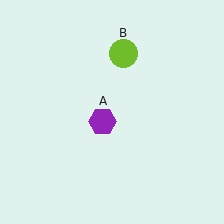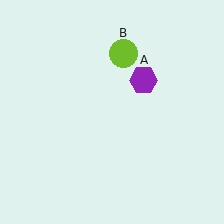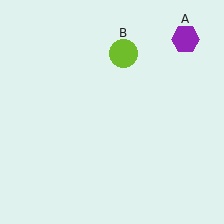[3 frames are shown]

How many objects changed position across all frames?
1 object changed position: purple hexagon (object A).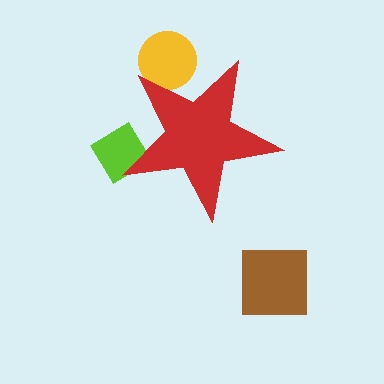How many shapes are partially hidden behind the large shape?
2 shapes are partially hidden.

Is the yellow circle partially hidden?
Yes, the yellow circle is partially hidden behind the red star.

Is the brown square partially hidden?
No, the brown square is fully visible.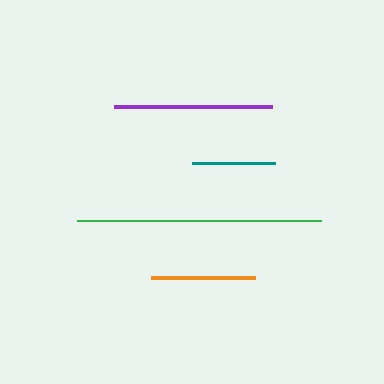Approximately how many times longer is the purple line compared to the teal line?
The purple line is approximately 1.9 times the length of the teal line.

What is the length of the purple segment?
The purple segment is approximately 158 pixels long.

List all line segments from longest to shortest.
From longest to shortest: green, purple, orange, teal.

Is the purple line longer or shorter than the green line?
The green line is longer than the purple line.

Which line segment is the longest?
The green line is the longest at approximately 244 pixels.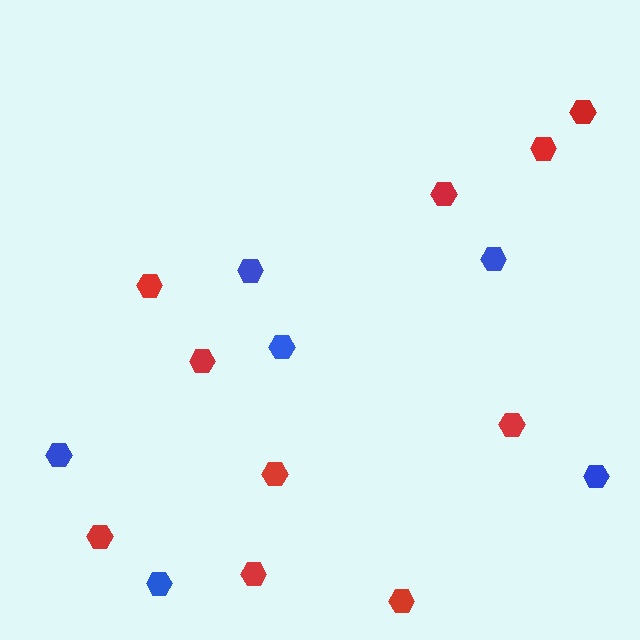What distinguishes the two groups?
There are 2 groups: one group of red hexagons (10) and one group of blue hexagons (6).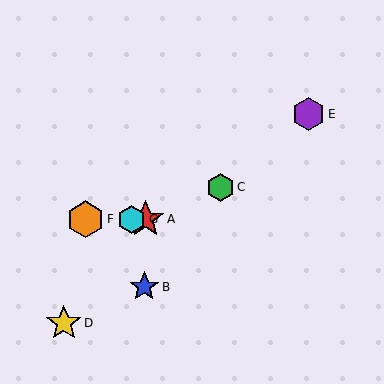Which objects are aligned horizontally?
Objects A, F, G are aligned horizontally.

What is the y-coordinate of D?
Object D is at y≈323.